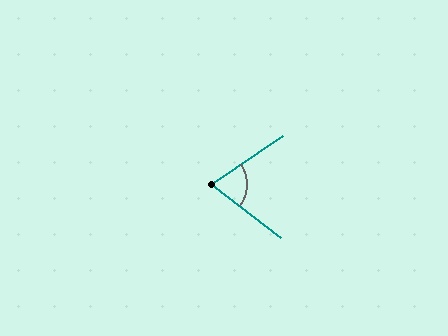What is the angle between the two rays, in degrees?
Approximately 72 degrees.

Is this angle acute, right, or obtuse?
It is acute.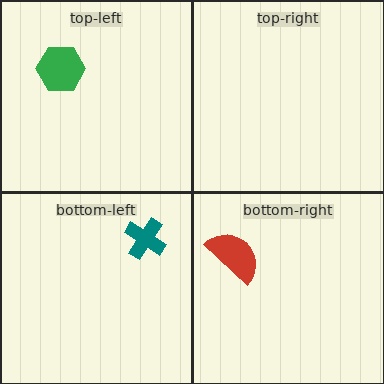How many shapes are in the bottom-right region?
1.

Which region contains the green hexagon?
The top-left region.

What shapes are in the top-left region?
The green hexagon.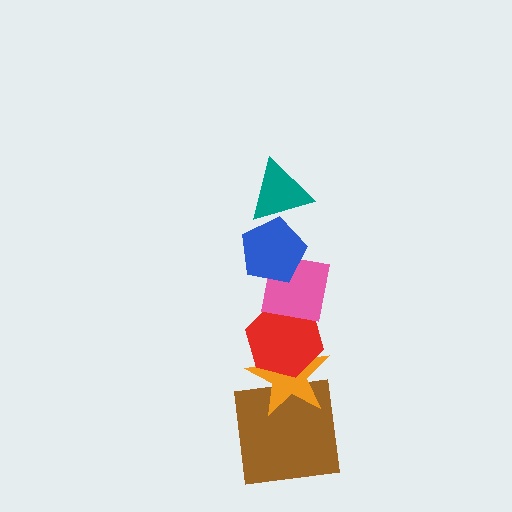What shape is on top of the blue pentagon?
The teal triangle is on top of the blue pentagon.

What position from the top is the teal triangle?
The teal triangle is 1st from the top.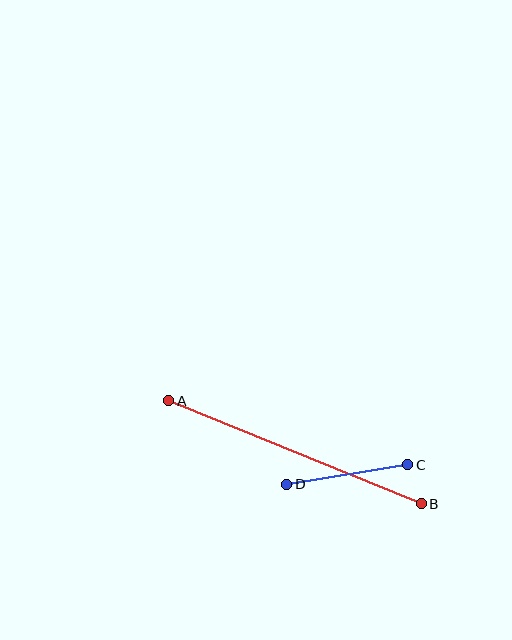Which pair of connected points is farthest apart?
Points A and B are farthest apart.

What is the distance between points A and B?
The distance is approximately 273 pixels.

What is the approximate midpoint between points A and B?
The midpoint is at approximately (295, 452) pixels.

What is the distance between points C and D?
The distance is approximately 123 pixels.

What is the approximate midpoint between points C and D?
The midpoint is at approximately (347, 474) pixels.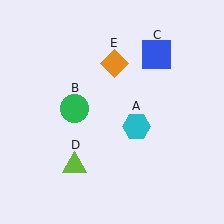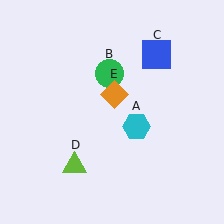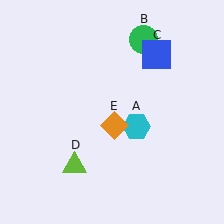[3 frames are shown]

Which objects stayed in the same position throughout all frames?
Cyan hexagon (object A) and blue square (object C) and lime triangle (object D) remained stationary.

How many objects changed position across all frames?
2 objects changed position: green circle (object B), orange diamond (object E).